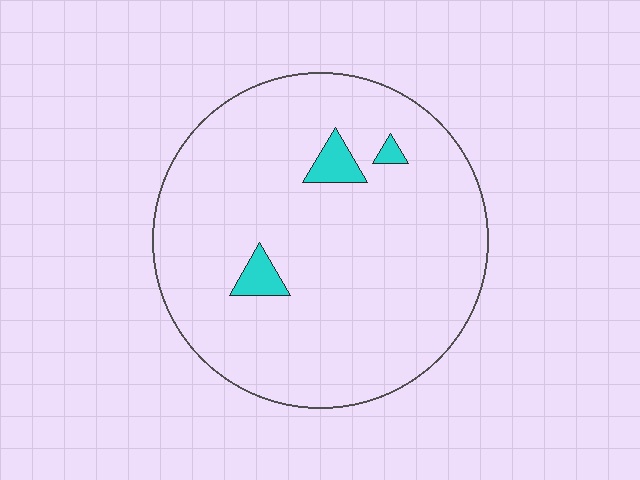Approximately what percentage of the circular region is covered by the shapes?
Approximately 5%.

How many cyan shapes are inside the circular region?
3.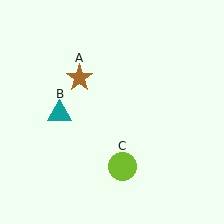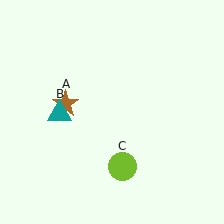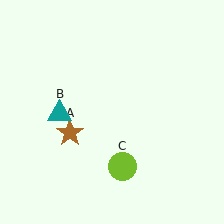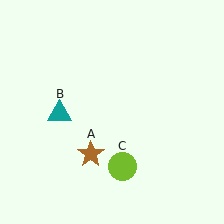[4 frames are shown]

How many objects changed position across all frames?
1 object changed position: brown star (object A).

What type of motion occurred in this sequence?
The brown star (object A) rotated counterclockwise around the center of the scene.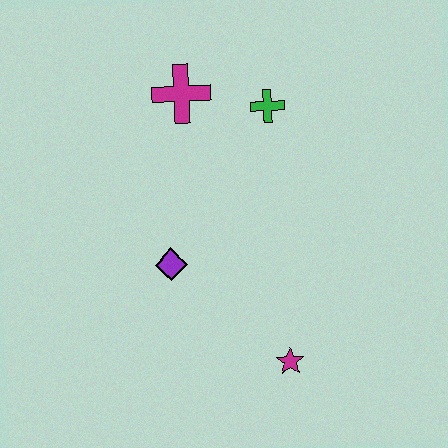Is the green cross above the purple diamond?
Yes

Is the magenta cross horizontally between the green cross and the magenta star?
No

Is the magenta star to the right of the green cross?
Yes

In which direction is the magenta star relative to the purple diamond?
The magenta star is to the right of the purple diamond.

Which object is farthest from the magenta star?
The magenta cross is farthest from the magenta star.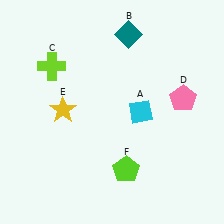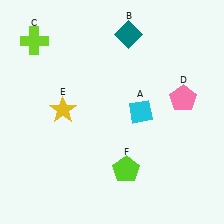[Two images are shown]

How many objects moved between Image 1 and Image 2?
1 object moved between the two images.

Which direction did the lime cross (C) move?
The lime cross (C) moved up.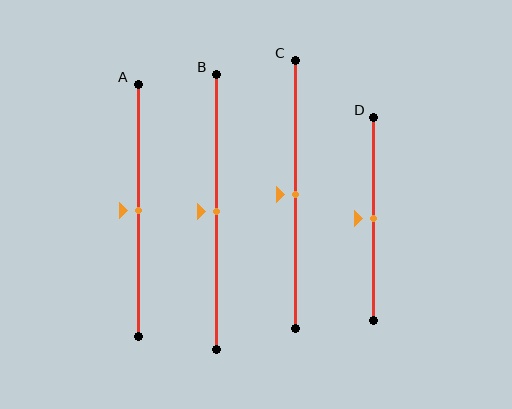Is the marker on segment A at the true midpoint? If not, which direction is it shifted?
Yes, the marker on segment A is at the true midpoint.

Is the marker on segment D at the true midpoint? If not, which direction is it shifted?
Yes, the marker on segment D is at the true midpoint.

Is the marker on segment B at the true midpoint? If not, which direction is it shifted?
Yes, the marker on segment B is at the true midpoint.